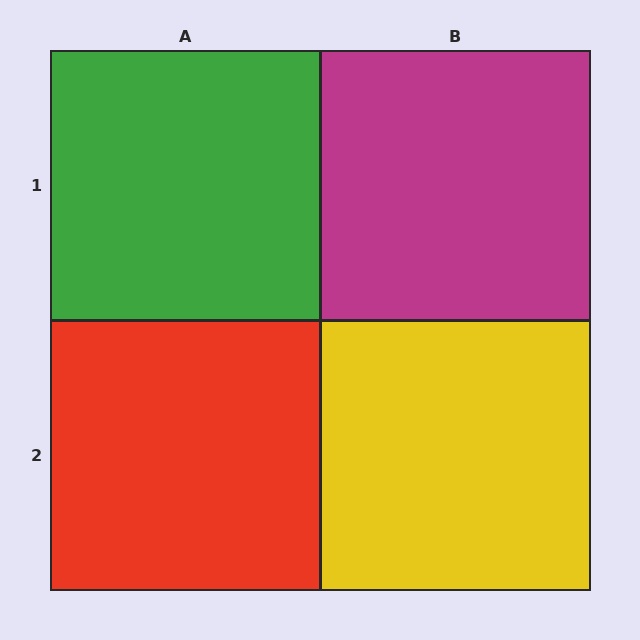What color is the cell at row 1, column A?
Green.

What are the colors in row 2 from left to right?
Red, yellow.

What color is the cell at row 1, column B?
Magenta.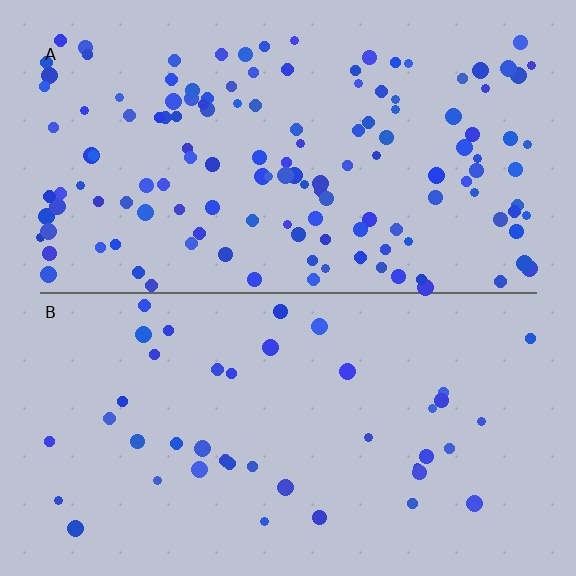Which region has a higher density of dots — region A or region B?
A (the top).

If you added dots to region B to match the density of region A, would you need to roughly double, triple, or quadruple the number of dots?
Approximately triple.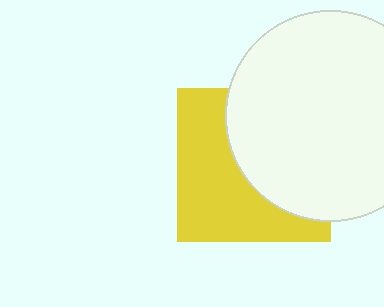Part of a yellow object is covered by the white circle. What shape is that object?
It is a square.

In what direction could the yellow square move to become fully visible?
The yellow square could move left. That would shift it out from behind the white circle entirely.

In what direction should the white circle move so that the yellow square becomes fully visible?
The white circle should move right. That is the shortest direction to clear the overlap and leave the yellow square fully visible.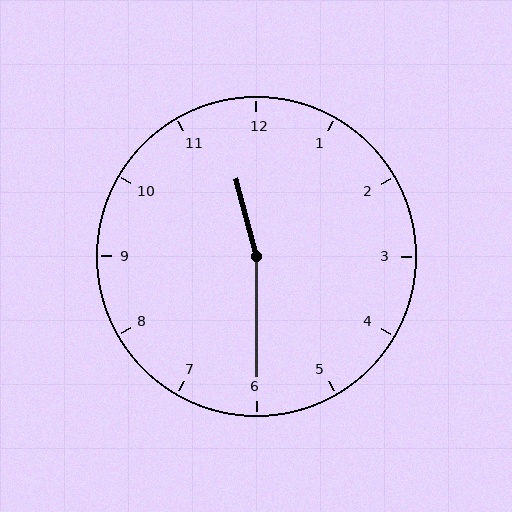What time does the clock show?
11:30.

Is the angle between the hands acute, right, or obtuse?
It is obtuse.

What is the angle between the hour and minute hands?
Approximately 165 degrees.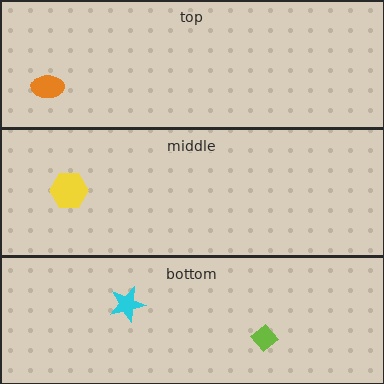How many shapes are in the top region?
1.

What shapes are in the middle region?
The yellow hexagon.